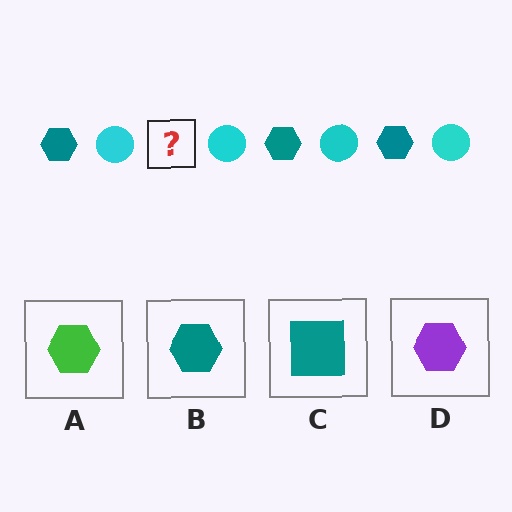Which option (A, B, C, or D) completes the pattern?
B.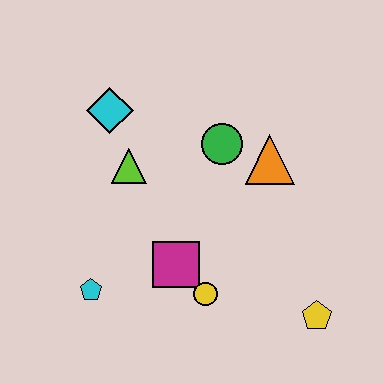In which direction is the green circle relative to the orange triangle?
The green circle is to the left of the orange triangle.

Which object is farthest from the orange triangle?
The cyan pentagon is farthest from the orange triangle.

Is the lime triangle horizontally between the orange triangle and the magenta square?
No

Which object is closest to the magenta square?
The yellow circle is closest to the magenta square.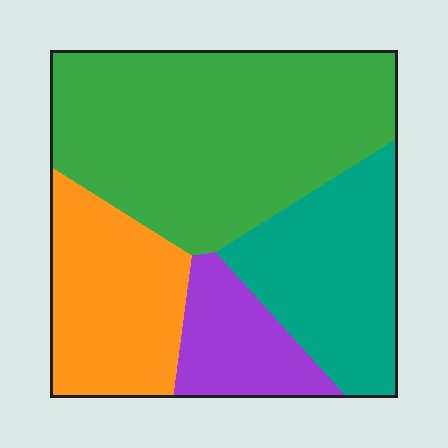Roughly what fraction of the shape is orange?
Orange takes up about one fifth (1/5) of the shape.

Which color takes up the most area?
Green, at roughly 45%.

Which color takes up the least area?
Purple, at roughly 10%.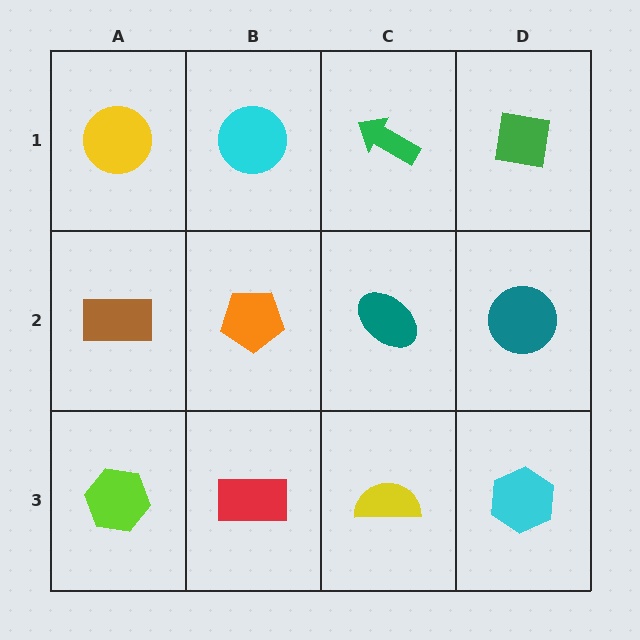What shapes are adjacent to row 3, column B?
An orange pentagon (row 2, column B), a lime hexagon (row 3, column A), a yellow semicircle (row 3, column C).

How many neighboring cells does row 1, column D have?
2.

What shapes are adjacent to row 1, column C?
A teal ellipse (row 2, column C), a cyan circle (row 1, column B), a green square (row 1, column D).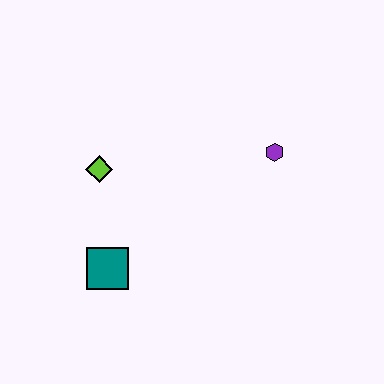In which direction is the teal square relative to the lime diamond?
The teal square is below the lime diamond.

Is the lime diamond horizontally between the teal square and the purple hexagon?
No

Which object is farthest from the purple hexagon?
The teal square is farthest from the purple hexagon.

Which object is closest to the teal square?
The lime diamond is closest to the teal square.